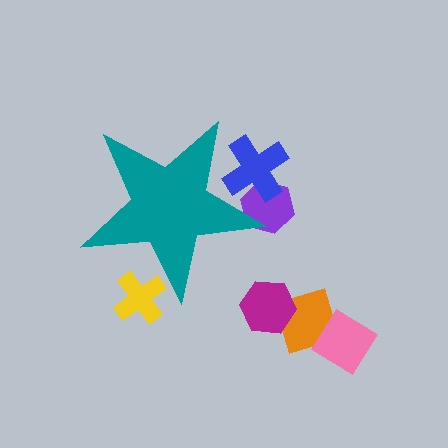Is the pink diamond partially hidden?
No, the pink diamond is fully visible.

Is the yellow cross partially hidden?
Yes, the yellow cross is partially hidden behind the teal star.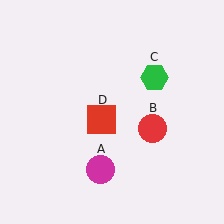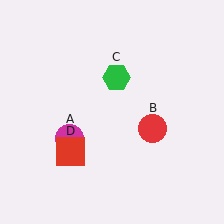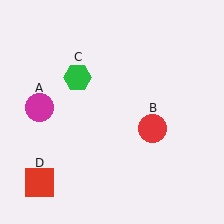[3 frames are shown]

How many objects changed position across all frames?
3 objects changed position: magenta circle (object A), green hexagon (object C), red square (object D).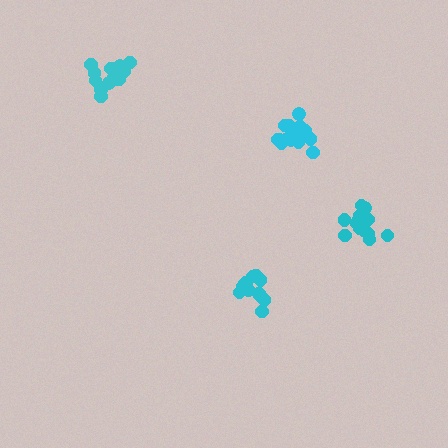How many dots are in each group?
Group 1: 15 dots, Group 2: 14 dots, Group 3: 19 dots, Group 4: 15 dots (63 total).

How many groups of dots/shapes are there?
There are 4 groups.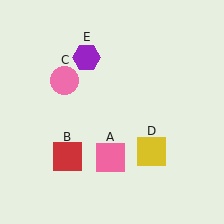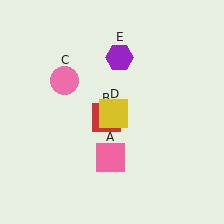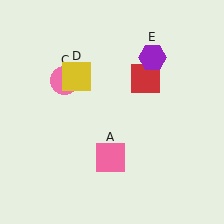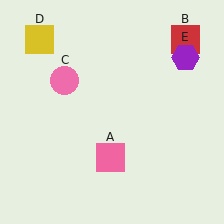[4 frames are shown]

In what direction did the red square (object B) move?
The red square (object B) moved up and to the right.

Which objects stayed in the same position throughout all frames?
Pink square (object A) and pink circle (object C) remained stationary.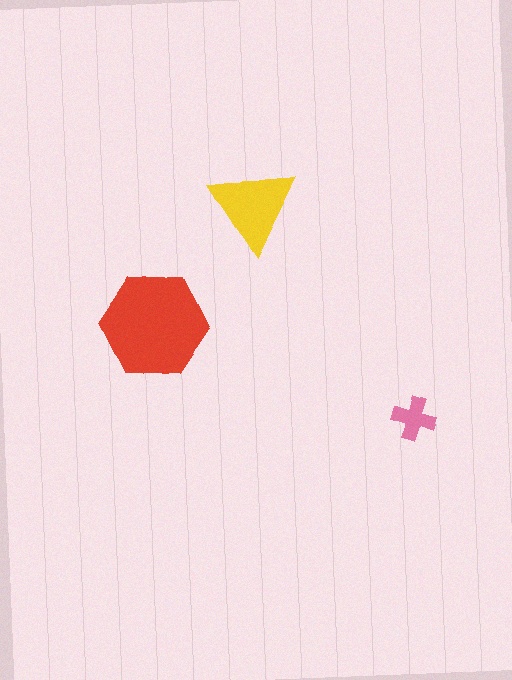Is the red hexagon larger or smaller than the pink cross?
Larger.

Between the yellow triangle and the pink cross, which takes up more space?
The yellow triangle.